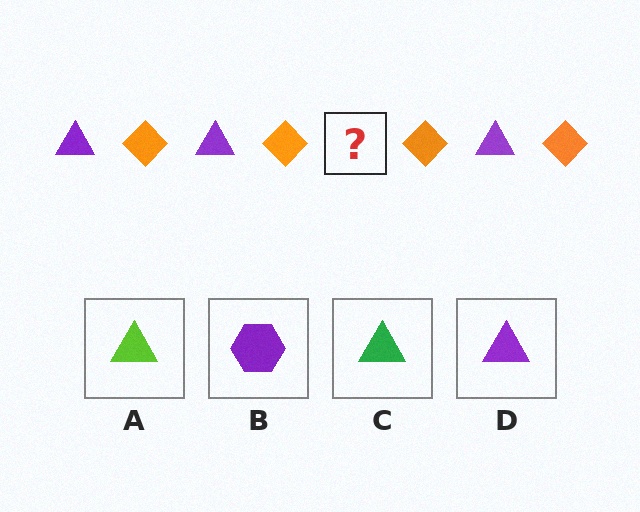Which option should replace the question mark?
Option D.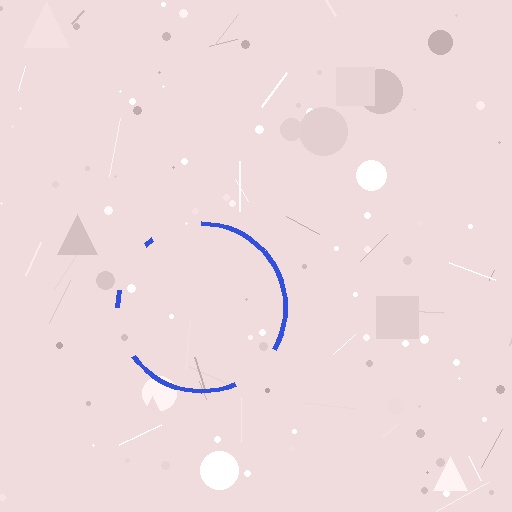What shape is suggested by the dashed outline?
The dashed outline suggests a circle.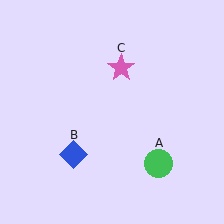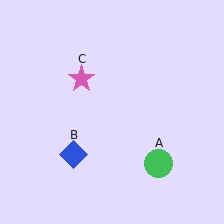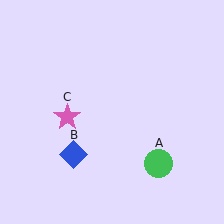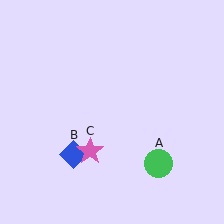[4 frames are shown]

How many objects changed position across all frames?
1 object changed position: pink star (object C).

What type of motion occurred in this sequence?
The pink star (object C) rotated counterclockwise around the center of the scene.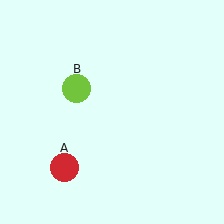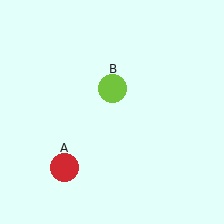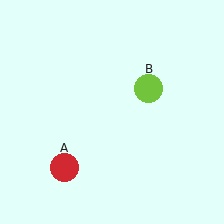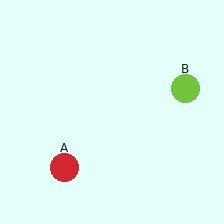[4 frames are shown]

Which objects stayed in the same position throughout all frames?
Red circle (object A) remained stationary.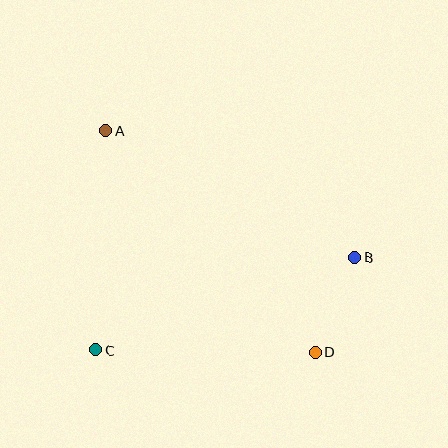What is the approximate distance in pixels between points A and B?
The distance between A and B is approximately 280 pixels.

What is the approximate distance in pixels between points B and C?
The distance between B and C is approximately 275 pixels.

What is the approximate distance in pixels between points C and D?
The distance between C and D is approximately 219 pixels.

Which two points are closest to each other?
Points B and D are closest to each other.